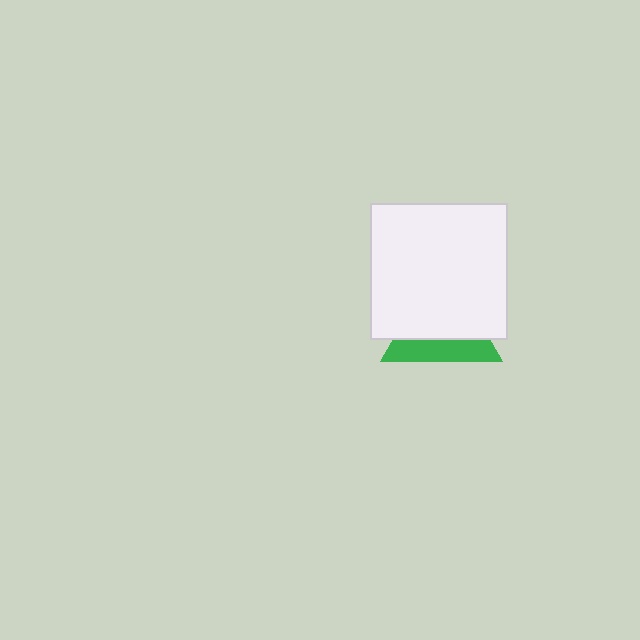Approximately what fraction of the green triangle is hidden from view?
Roughly 63% of the green triangle is hidden behind the white square.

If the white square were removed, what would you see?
You would see the complete green triangle.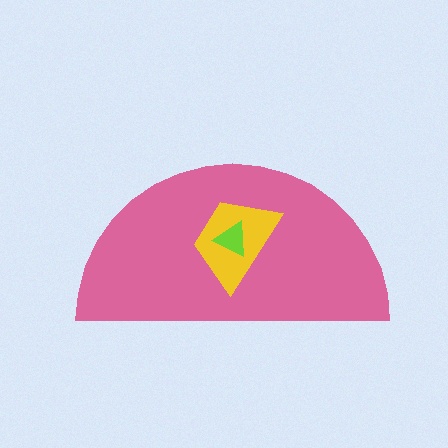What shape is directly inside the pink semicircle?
The yellow trapezoid.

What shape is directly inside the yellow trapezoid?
The lime triangle.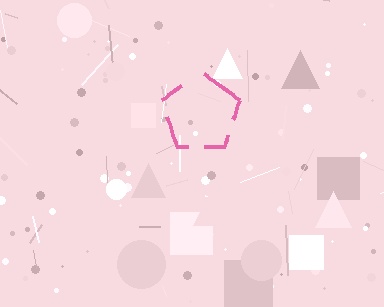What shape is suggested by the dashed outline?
The dashed outline suggests a pentagon.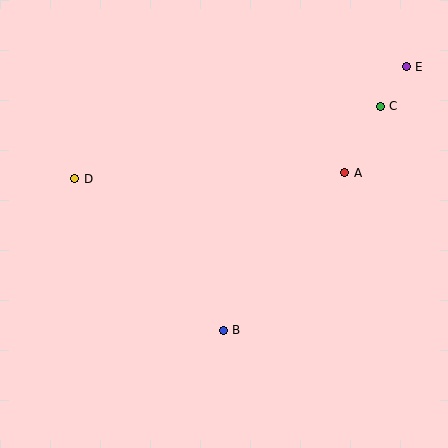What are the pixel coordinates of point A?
Point A is at (345, 173).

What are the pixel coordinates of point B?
Point B is at (223, 330).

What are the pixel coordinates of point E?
Point E is at (406, 67).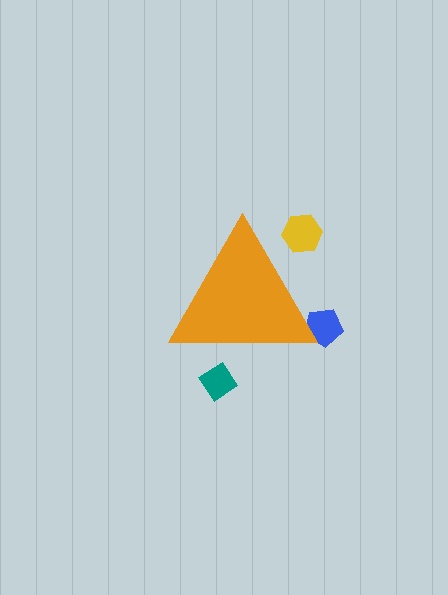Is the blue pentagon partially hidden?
Yes, the blue pentagon is partially hidden behind the orange triangle.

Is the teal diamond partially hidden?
Yes, the teal diamond is partially hidden behind the orange triangle.